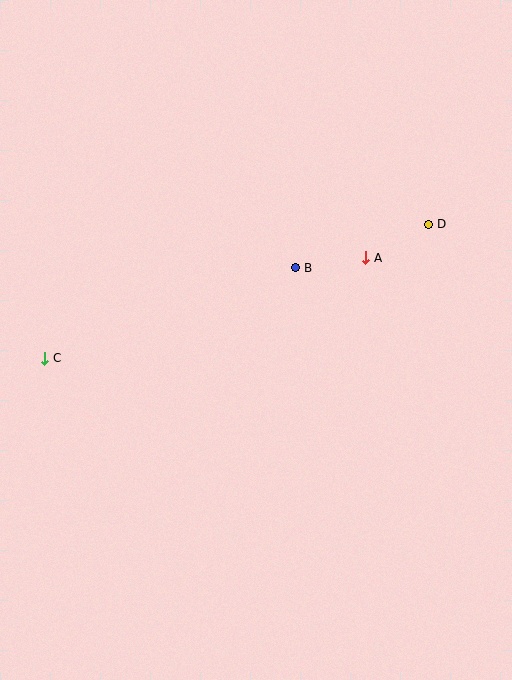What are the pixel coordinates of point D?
Point D is at (429, 224).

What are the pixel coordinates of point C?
Point C is at (45, 358).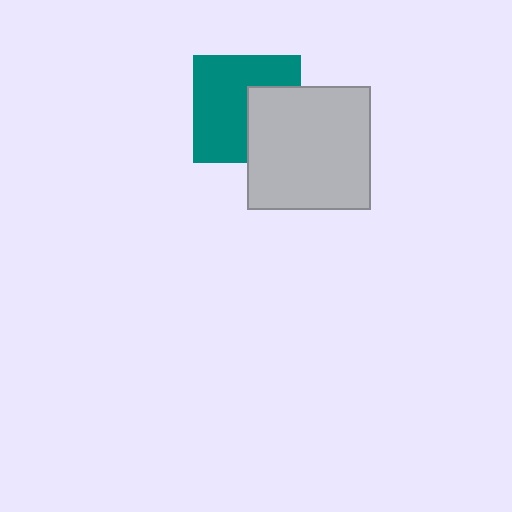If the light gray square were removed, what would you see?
You would see the complete teal square.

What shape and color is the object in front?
The object in front is a light gray square.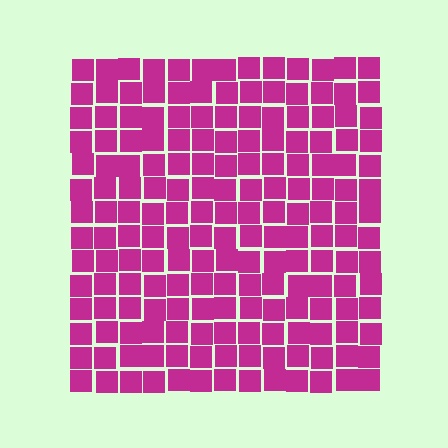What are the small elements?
The small elements are squares.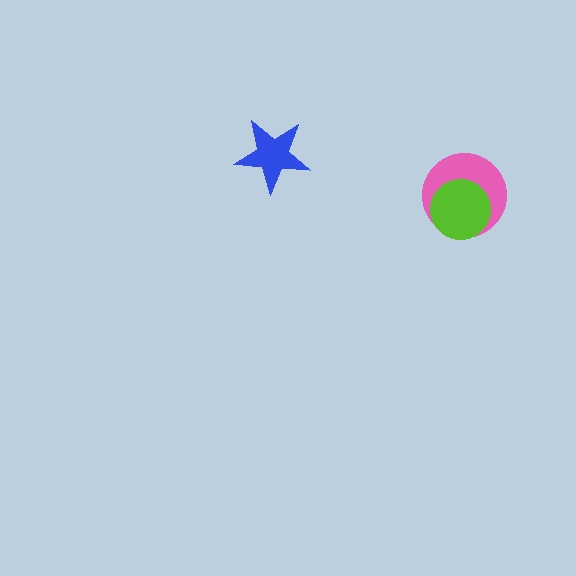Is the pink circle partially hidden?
Yes, it is partially covered by another shape.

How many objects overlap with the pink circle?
1 object overlaps with the pink circle.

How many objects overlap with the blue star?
0 objects overlap with the blue star.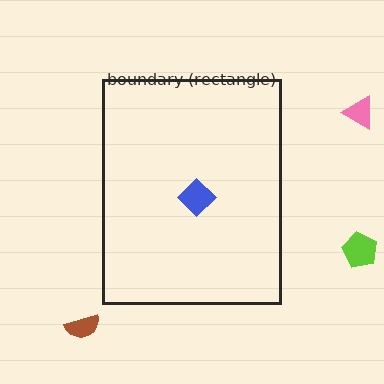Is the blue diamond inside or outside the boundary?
Inside.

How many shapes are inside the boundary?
1 inside, 3 outside.